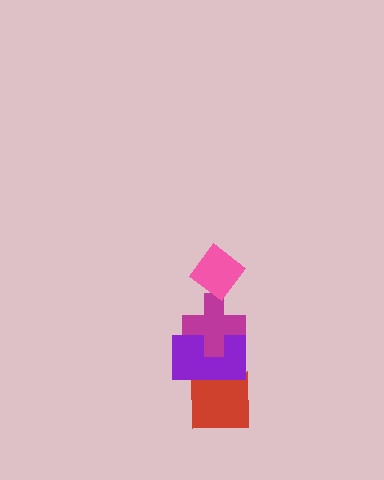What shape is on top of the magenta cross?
The pink diamond is on top of the magenta cross.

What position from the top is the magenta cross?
The magenta cross is 2nd from the top.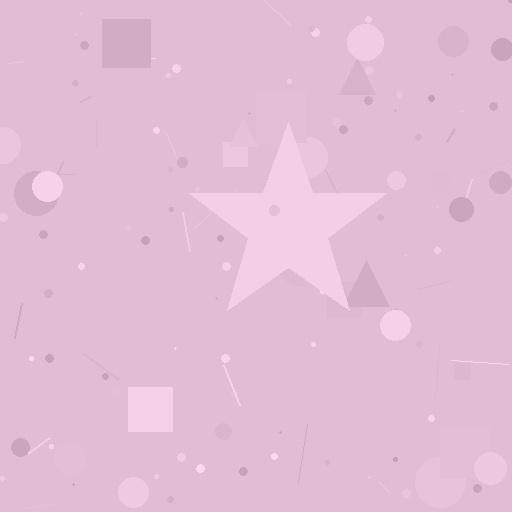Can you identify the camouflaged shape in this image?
The camouflaged shape is a star.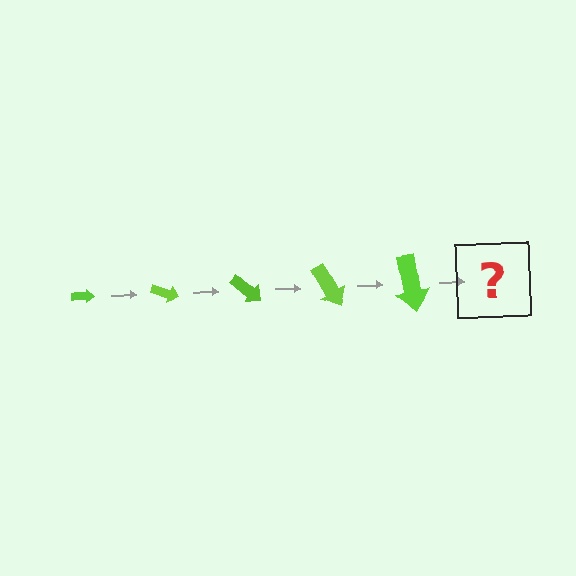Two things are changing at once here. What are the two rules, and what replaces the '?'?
The two rules are that the arrow grows larger each step and it rotates 20 degrees each step. The '?' should be an arrow, larger than the previous one and rotated 100 degrees from the start.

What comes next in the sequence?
The next element should be an arrow, larger than the previous one and rotated 100 degrees from the start.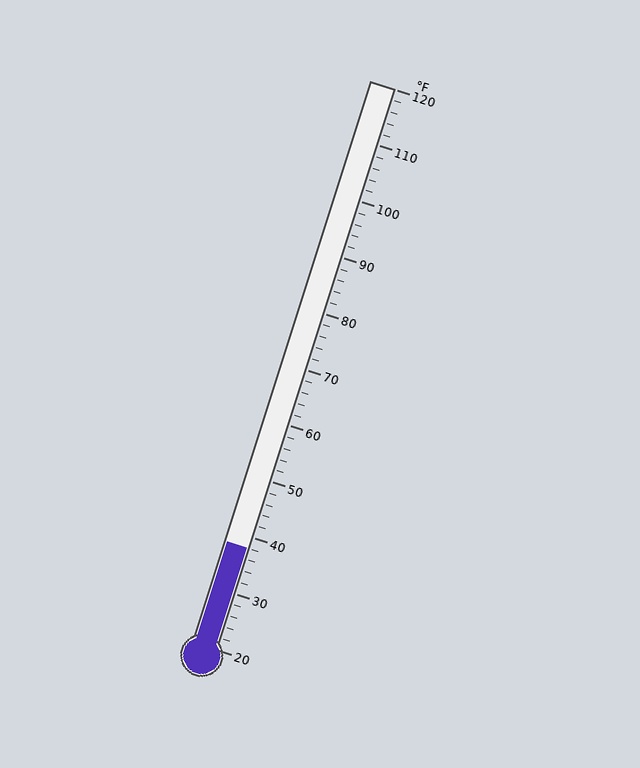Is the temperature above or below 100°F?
The temperature is below 100°F.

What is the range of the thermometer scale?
The thermometer scale ranges from 20°F to 120°F.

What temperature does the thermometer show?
The thermometer shows approximately 38°F.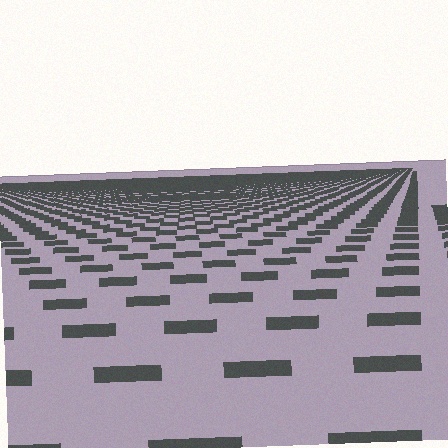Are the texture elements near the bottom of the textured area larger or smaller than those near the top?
Larger. Near the bottom, elements are closer to the viewer and appear at a bigger on-screen size.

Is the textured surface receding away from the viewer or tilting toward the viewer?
The surface is receding away from the viewer. Texture elements get smaller and denser toward the top.